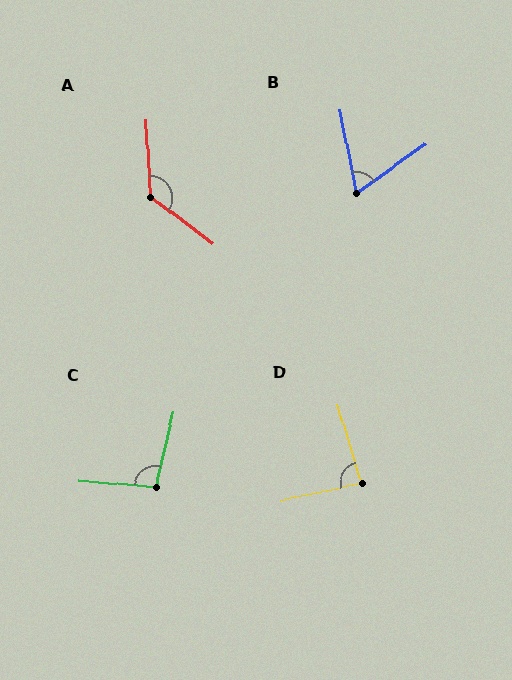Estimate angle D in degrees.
Approximately 85 degrees.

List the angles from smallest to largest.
B (65°), D (85°), C (98°), A (130°).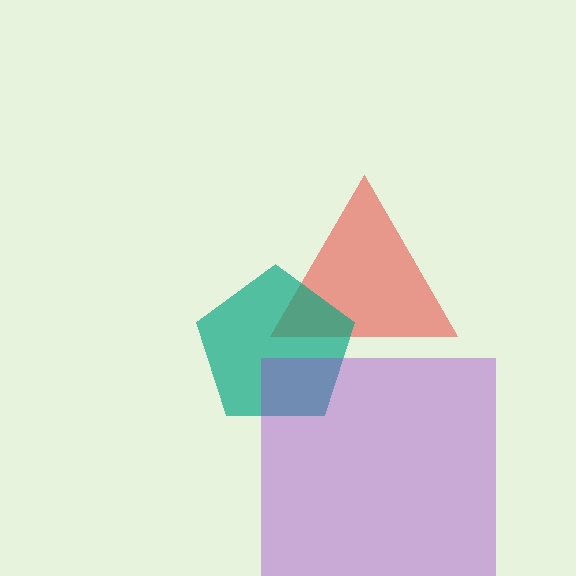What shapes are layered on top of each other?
The layered shapes are: a red triangle, a teal pentagon, a purple square.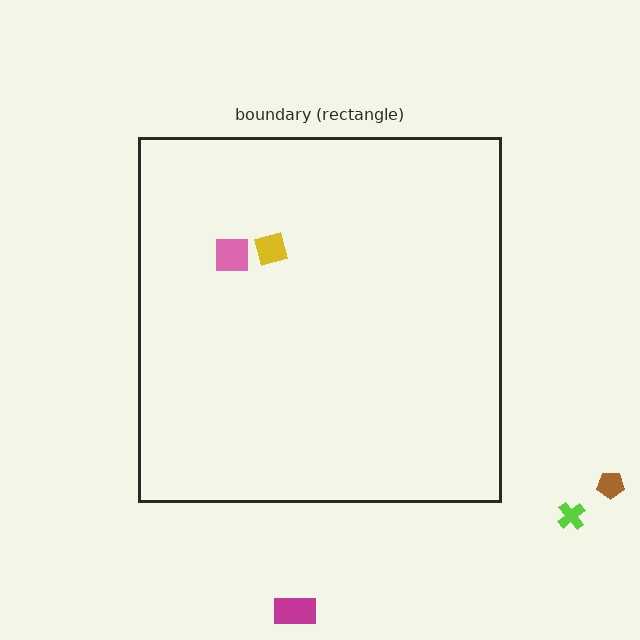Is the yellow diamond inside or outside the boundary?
Inside.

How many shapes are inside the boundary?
2 inside, 3 outside.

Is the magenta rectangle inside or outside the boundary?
Outside.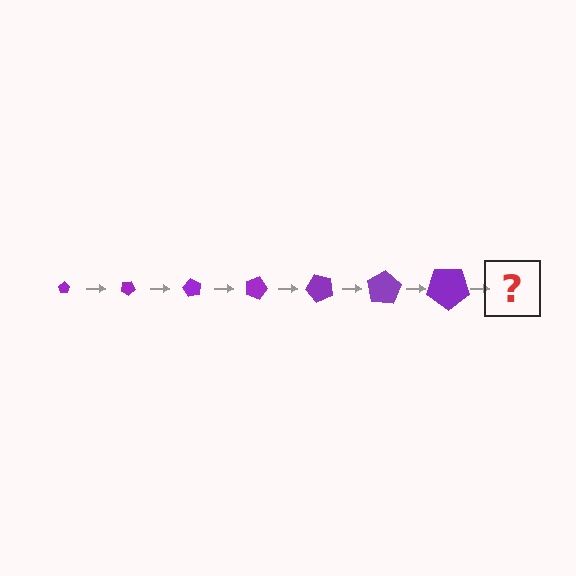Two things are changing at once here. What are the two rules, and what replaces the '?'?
The two rules are that the pentagon grows larger each step and it rotates 30 degrees each step. The '?' should be a pentagon, larger than the previous one and rotated 210 degrees from the start.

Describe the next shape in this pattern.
It should be a pentagon, larger than the previous one and rotated 210 degrees from the start.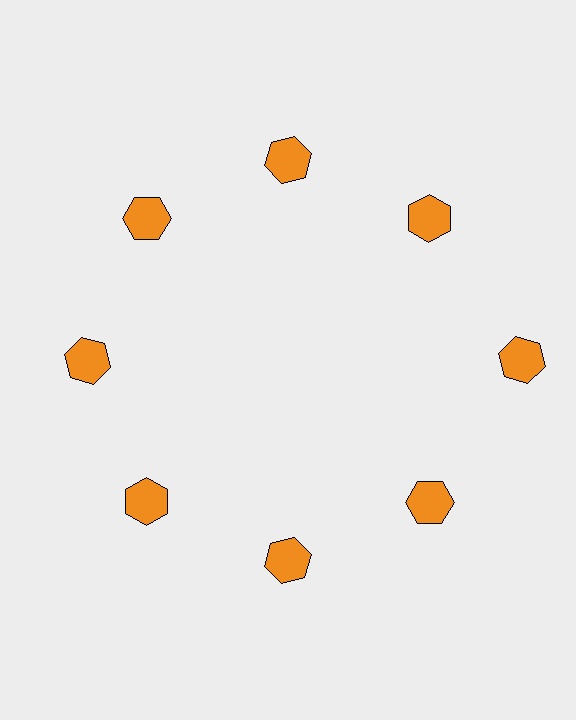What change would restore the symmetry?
The symmetry would be restored by moving it inward, back onto the ring so that all 8 hexagons sit at equal angles and equal distance from the center.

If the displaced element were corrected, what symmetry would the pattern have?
It would have 8-fold rotational symmetry — the pattern would map onto itself every 45 degrees.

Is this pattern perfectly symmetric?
No. The 8 orange hexagons are arranged in a ring, but one element near the 3 o'clock position is pushed outward from the center, breaking the 8-fold rotational symmetry.